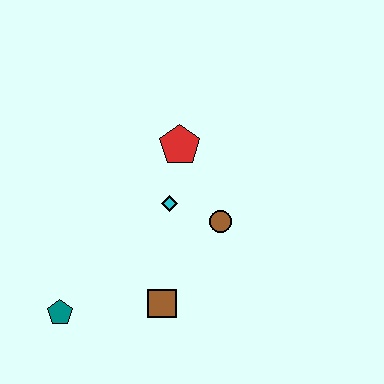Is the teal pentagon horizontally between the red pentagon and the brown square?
No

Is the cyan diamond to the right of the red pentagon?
No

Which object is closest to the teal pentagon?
The brown square is closest to the teal pentagon.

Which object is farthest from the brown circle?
The teal pentagon is farthest from the brown circle.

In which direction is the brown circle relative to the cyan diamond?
The brown circle is to the right of the cyan diamond.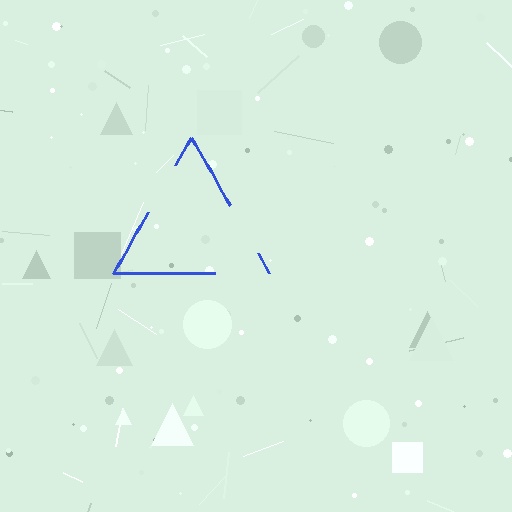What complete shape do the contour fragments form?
The contour fragments form a triangle.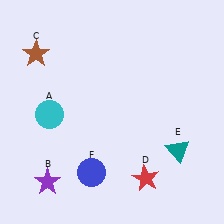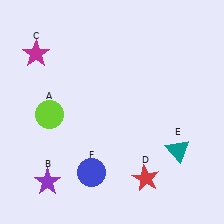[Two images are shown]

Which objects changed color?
A changed from cyan to lime. C changed from brown to magenta.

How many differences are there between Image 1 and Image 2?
There are 2 differences between the two images.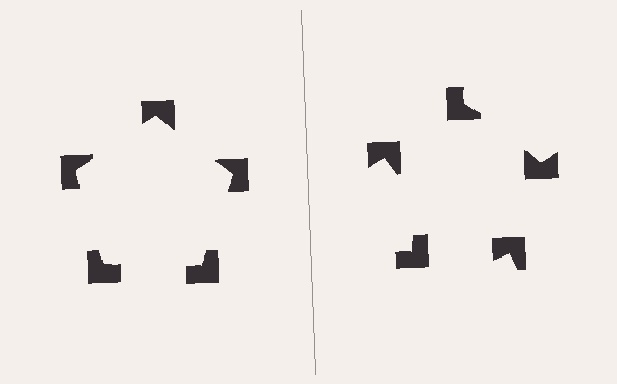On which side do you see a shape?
An illusory pentagon appears on the left side. On the right side the wedge cuts are rotated, so no coherent shape forms.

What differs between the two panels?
The notched squares are positioned identically on both sides; only the wedge orientations differ. On the left they align to a pentagon; on the right they are misaligned.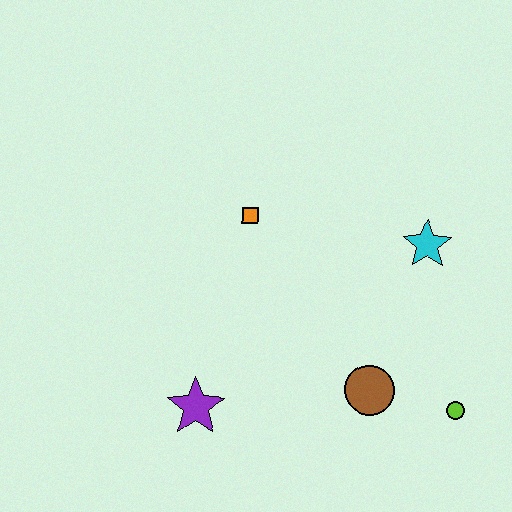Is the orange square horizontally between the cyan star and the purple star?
Yes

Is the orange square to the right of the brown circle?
No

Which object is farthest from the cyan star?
The purple star is farthest from the cyan star.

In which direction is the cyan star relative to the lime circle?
The cyan star is above the lime circle.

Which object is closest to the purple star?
The brown circle is closest to the purple star.